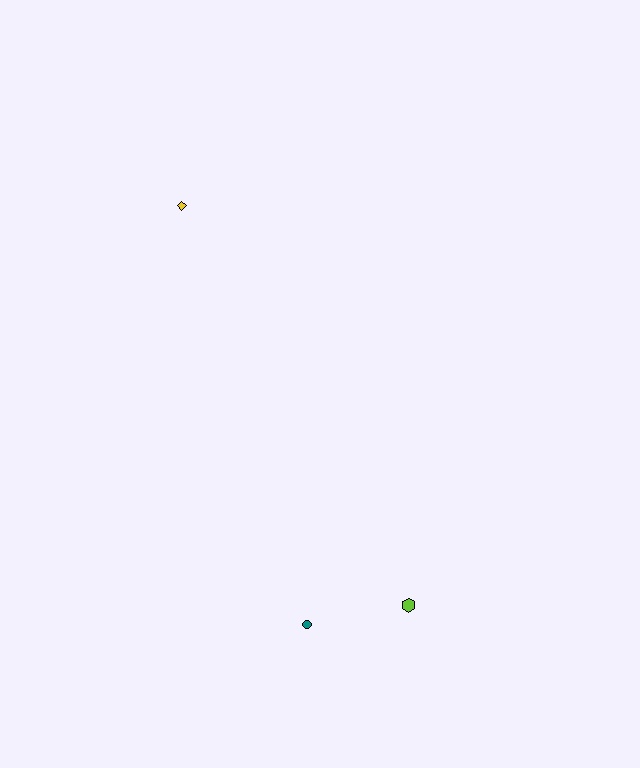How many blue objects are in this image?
There are no blue objects.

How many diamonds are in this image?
There is 1 diamond.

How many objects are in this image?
There are 3 objects.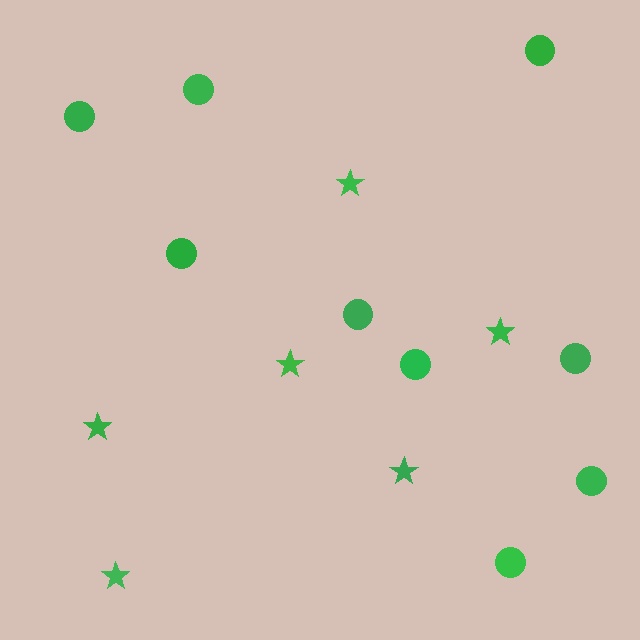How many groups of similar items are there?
There are 2 groups: one group of stars (6) and one group of circles (9).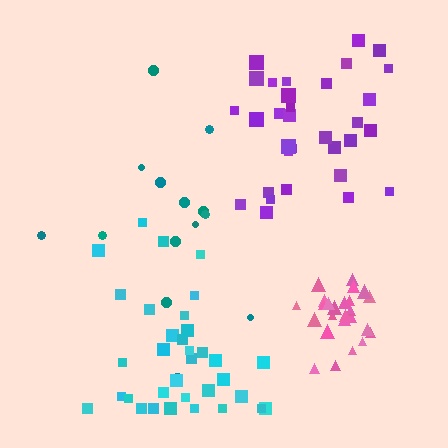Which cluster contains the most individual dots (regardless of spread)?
Cyan (34).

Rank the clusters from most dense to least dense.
pink, cyan, purple, teal.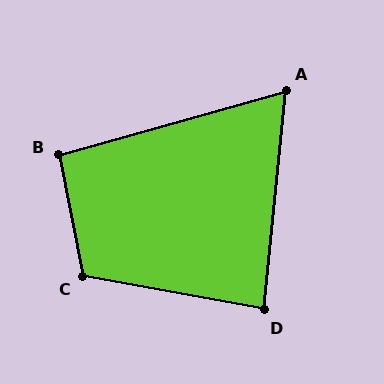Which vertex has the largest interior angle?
C, at approximately 111 degrees.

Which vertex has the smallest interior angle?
A, at approximately 69 degrees.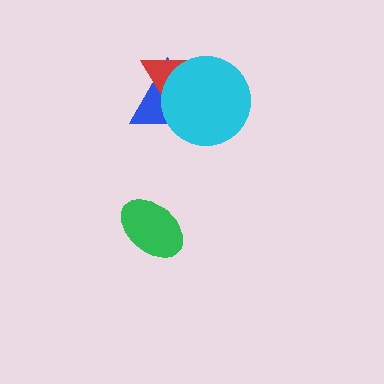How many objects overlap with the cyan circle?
2 objects overlap with the cyan circle.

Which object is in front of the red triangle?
The cyan circle is in front of the red triangle.